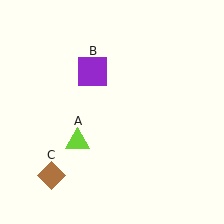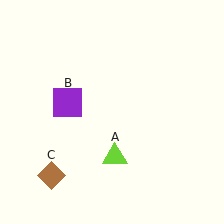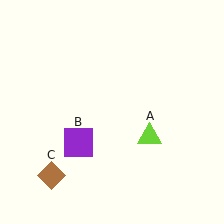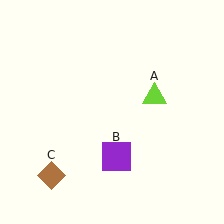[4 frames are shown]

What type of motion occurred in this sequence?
The lime triangle (object A), purple square (object B) rotated counterclockwise around the center of the scene.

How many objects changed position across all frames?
2 objects changed position: lime triangle (object A), purple square (object B).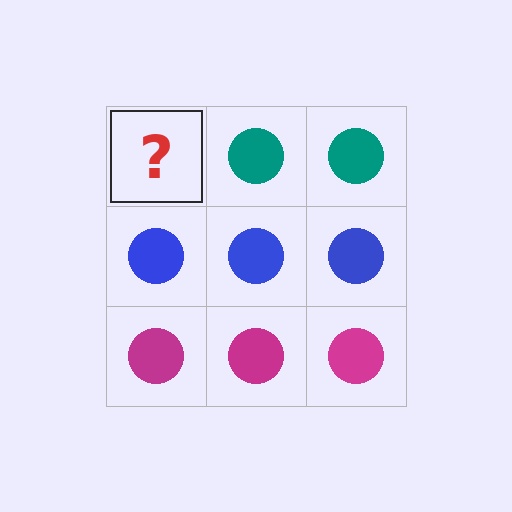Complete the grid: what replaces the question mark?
The question mark should be replaced with a teal circle.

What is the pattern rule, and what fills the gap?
The rule is that each row has a consistent color. The gap should be filled with a teal circle.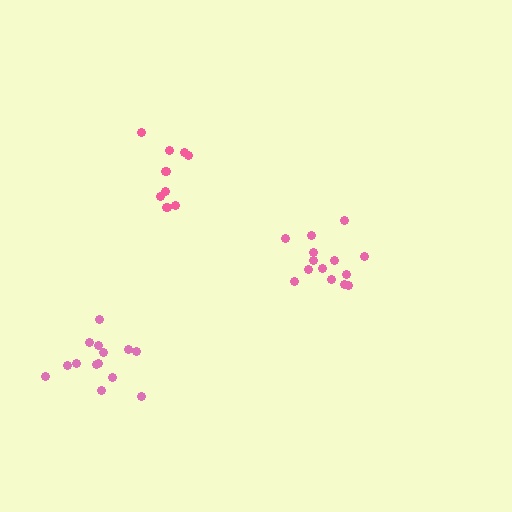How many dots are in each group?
Group 1: 11 dots, Group 2: 14 dots, Group 3: 14 dots (39 total).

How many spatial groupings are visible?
There are 3 spatial groupings.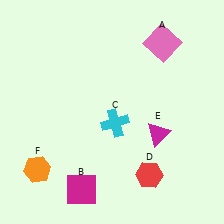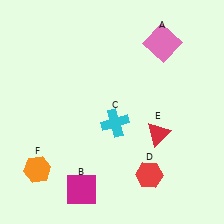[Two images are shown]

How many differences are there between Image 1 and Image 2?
There is 1 difference between the two images.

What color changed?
The triangle (E) changed from magenta in Image 1 to red in Image 2.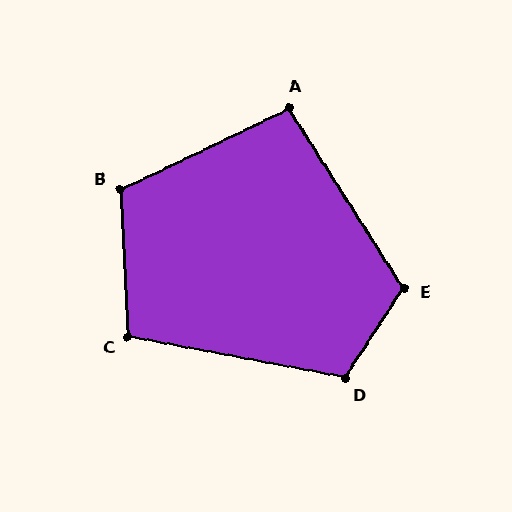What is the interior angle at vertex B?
Approximately 113 degrees (obtuse).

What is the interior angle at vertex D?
Approximately 112 degrees (obtuse).